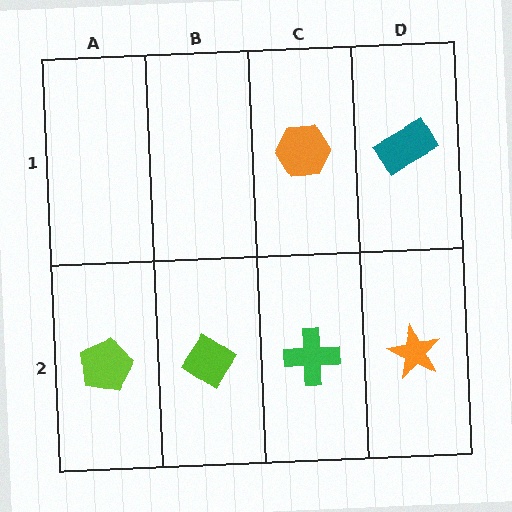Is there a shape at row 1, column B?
No, that cell is empty.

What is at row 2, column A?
A lime pentagon.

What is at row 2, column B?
A lime diamond.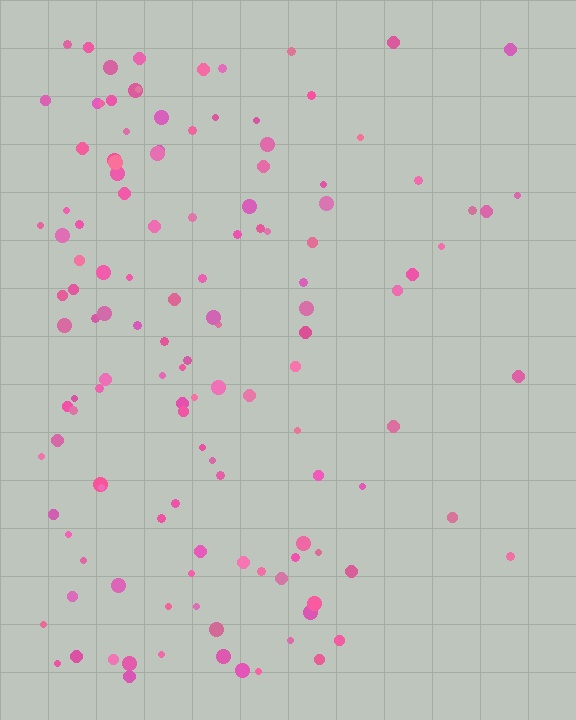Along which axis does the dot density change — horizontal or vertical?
Horizontal.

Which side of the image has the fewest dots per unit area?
The right.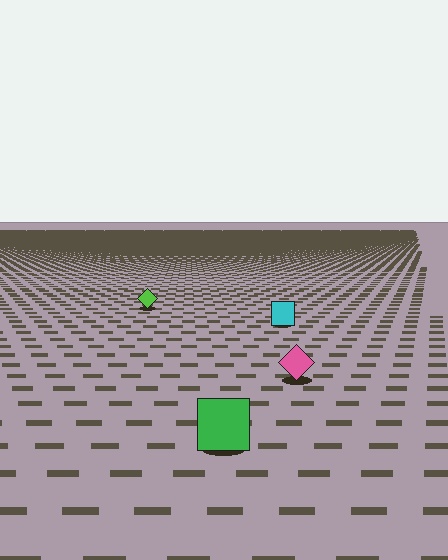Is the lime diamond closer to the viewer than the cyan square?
No. The cyan square is closer — you can tell from the texture gradient: the ground texture is coarser near it.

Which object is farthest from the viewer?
The lime diamond is farthest from the viewer. It appears smaller and the ground texture around it is denser.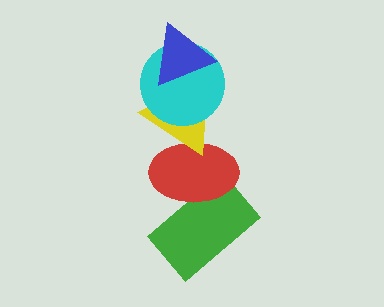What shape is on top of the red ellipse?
The yellow triangle is on top of the red ellipse.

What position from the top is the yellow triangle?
The yellow triangle is 3rd from the top.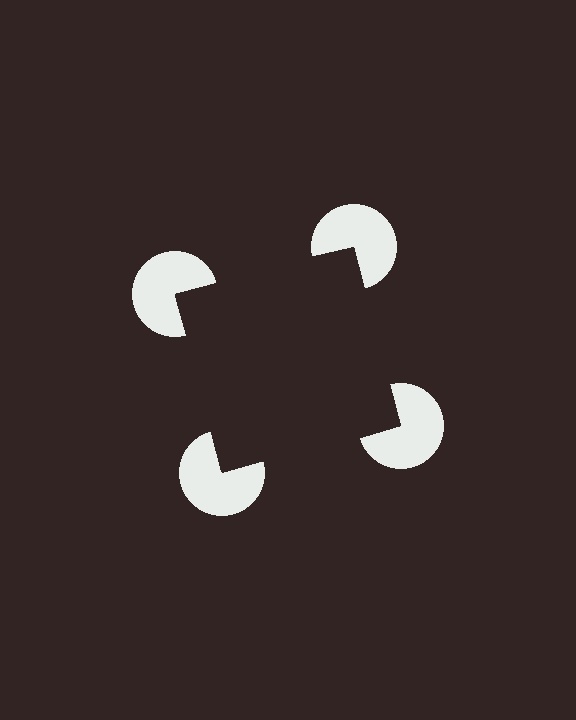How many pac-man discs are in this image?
There are 4 — one at each vertex of the illusory square.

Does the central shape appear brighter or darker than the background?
It typically appears slightly darker than the background, even though no actual brightness change is drawn.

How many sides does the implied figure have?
4 sides.